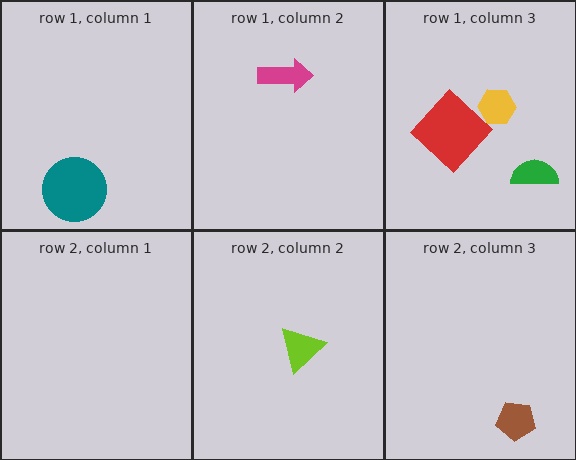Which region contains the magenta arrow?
The row 1, column 2 region.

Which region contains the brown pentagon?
The row 2, column 3 region.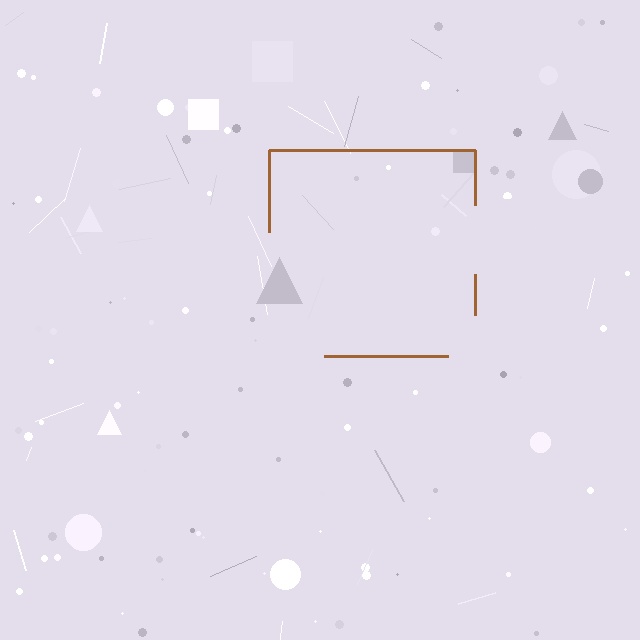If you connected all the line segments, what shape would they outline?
They would outline a square.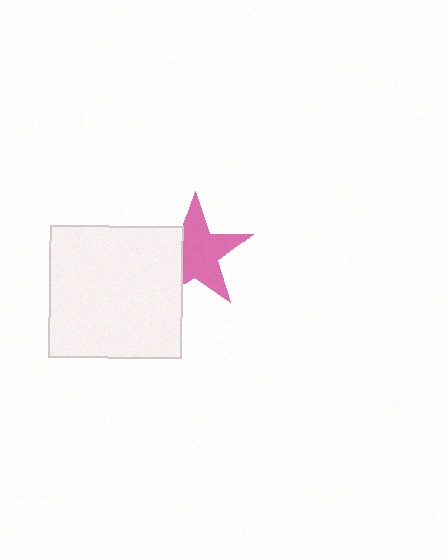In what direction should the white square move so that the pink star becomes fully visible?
The white square should move left. That is the shortest direction to clear the overlap and leave the pink star fully visible.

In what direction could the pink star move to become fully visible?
The pink star could move right. That would shift it out from behind the white square entirely.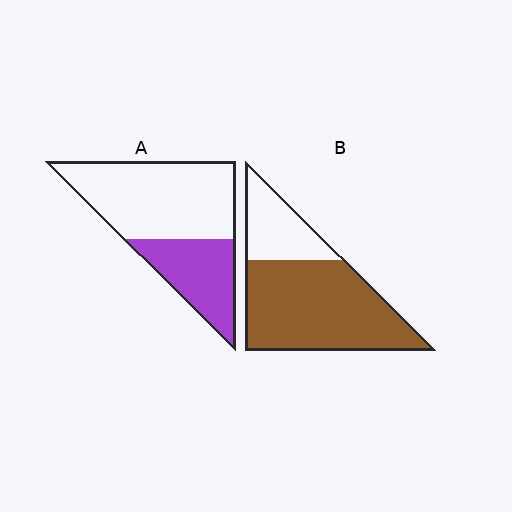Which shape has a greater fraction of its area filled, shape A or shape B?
Shape B.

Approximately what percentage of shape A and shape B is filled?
A is approximately 35% and B is approximately 75%.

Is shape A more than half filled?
No.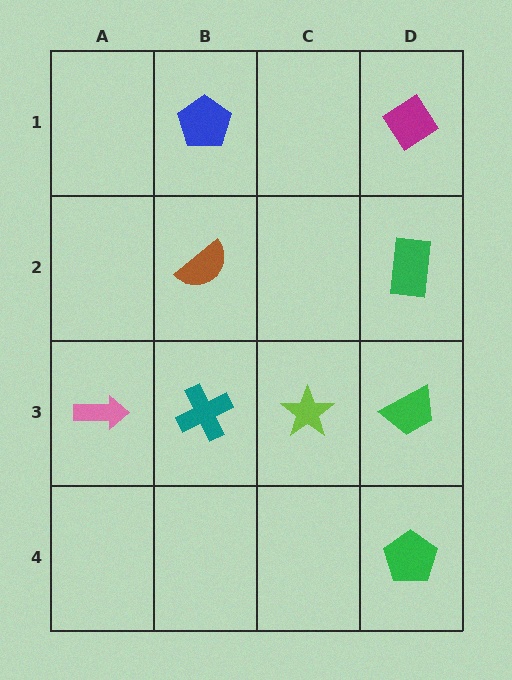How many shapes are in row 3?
4 shapes.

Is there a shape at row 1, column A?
No, that cell is empty.